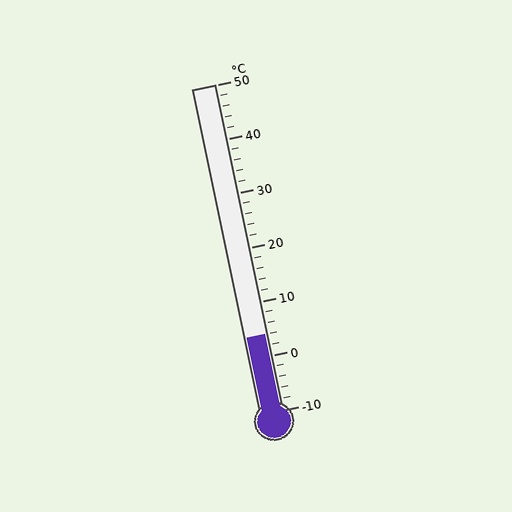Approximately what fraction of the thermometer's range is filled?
The thermometer is filled to approximately 25% of its range.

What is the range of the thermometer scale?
The thermometer scale ranges from -10°C to 50°C.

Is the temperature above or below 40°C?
The temperature is below 40°C.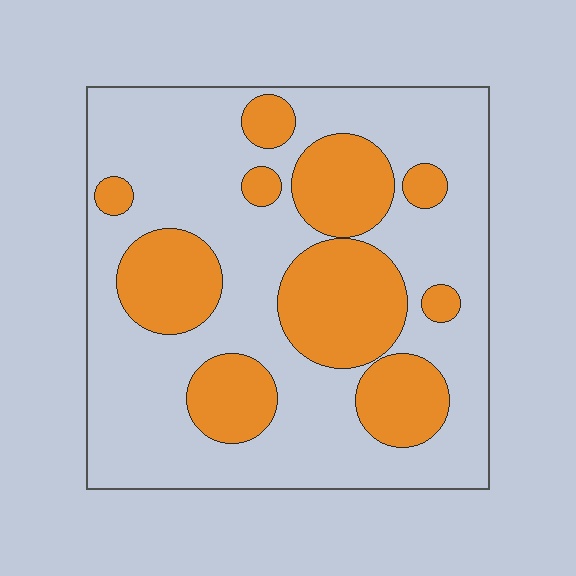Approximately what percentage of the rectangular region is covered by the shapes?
Approximately 30%.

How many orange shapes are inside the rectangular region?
10.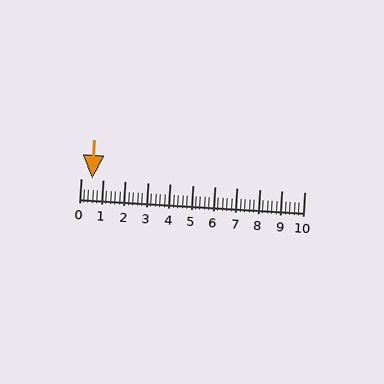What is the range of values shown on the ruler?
The ruler shows values from 0 to 10.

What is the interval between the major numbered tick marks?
The major tick marks are spaced 1 units apart.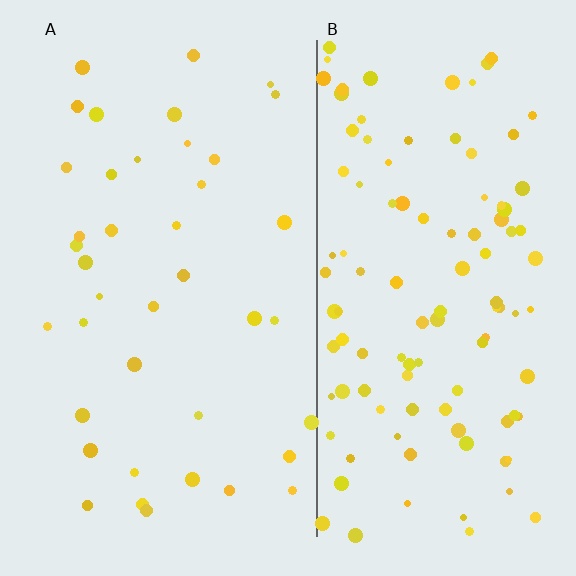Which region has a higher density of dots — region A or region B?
B (the right).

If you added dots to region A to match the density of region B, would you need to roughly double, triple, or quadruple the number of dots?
Approximately triple.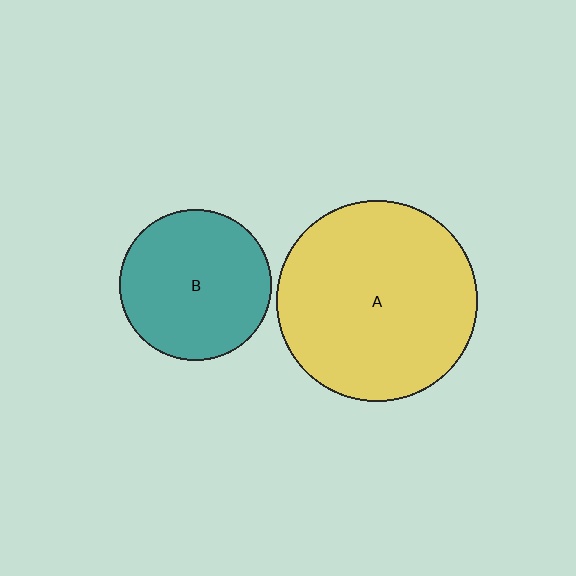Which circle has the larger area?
Circle A (yellow).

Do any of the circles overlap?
No, none of the circles overlap.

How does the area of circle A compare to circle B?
Approximately 1.8 times.